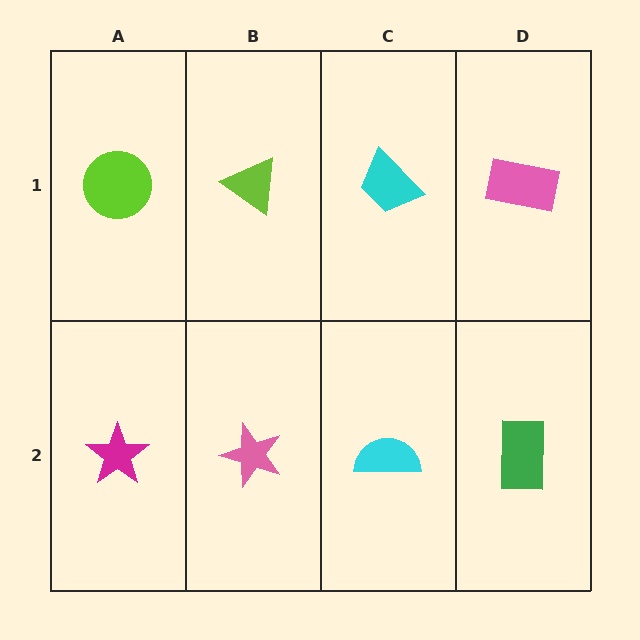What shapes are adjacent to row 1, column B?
A pink star (row 2, column B), a lime circle (row 1, column A), a cyan trapezoid (row 1, column C).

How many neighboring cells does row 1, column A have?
2.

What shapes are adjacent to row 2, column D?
A pink rectangle (row 1, column D), a cyan semicircle (row 2, column C).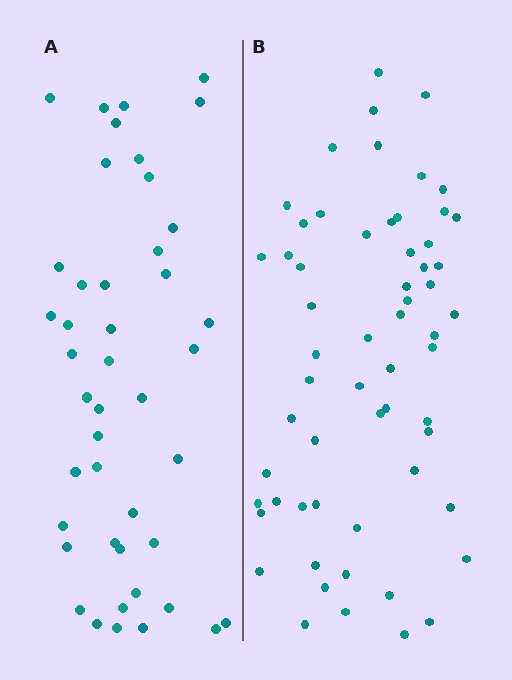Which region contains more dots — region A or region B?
Region B (the right region) has more dots.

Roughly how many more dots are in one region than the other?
Region B has approximately 15 more dots than region A.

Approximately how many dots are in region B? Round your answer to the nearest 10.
About 60 dots.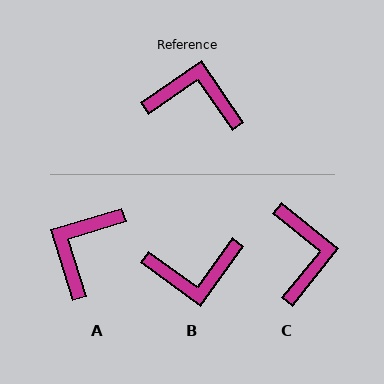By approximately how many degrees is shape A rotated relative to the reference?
Approximately 73 degrees counter-clockwise.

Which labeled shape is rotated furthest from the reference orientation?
B, about 160 degrees away.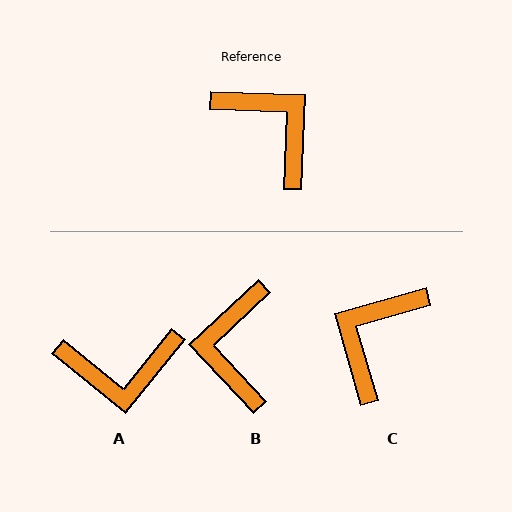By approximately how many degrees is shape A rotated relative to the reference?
Approximately 127 degrees clockwise.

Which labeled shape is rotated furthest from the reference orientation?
B, about 135 degrees away.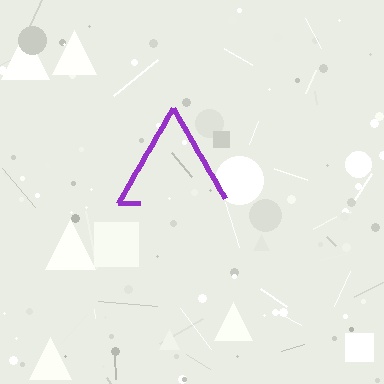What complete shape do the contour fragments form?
The contour fragments form a triangle.